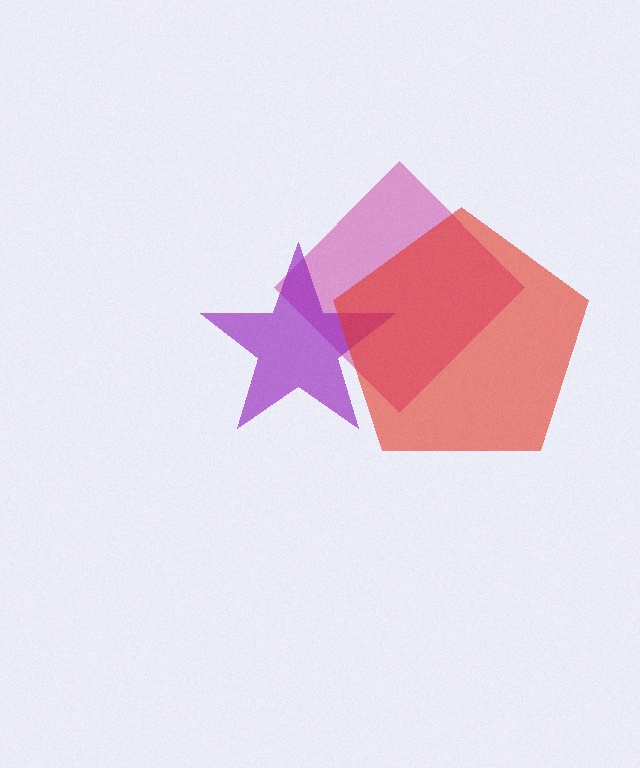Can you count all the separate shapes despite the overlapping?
Yes, there are 3 separate shapes.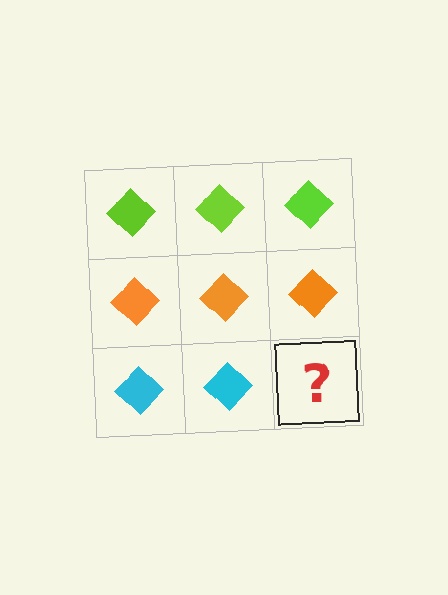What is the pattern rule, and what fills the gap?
The rule is that each row has a consistent color. The gap should be filled with a cyan diamond.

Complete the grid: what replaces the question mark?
The question mark should be replaced with a cyan diamond.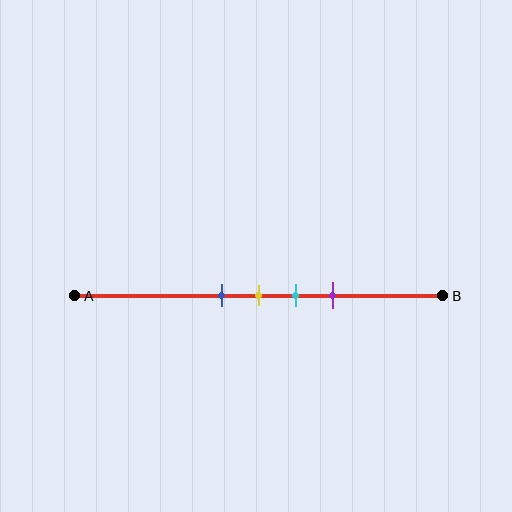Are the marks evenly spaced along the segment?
Yes, the marks are approximately evenly spaced.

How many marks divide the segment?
There are 4 marks dividing the segment.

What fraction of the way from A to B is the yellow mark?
The yellow mark is approximately 50% (0.5) of the way from A to B.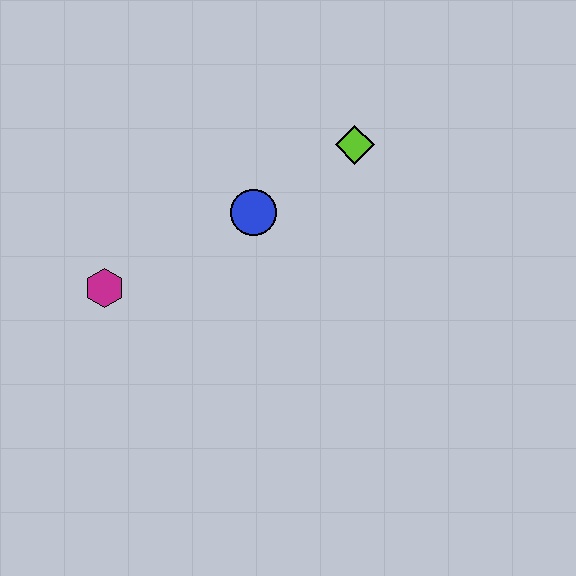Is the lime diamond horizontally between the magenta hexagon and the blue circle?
No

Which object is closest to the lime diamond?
The blue circle is closest to the lime diamond.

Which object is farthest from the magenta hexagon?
The lime diamond is farthest from the magenta hexagon.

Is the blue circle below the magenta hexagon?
No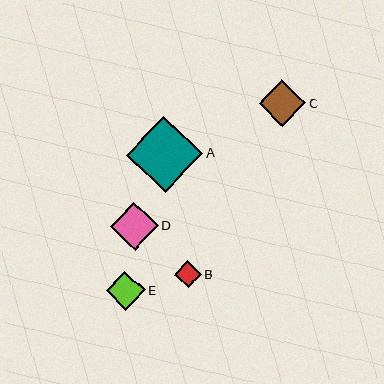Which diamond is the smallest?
Diamond B is the smallest with a size of approximately 26 pixels.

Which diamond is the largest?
Diamond A is the largest with a size of approximately 76 pixels.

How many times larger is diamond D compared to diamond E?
Diamond D is approximately 1.2 times the size of diamond E.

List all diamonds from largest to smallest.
From largest to smallest: A, D, C, E, B.